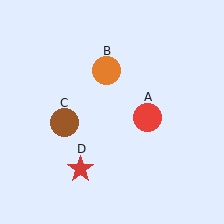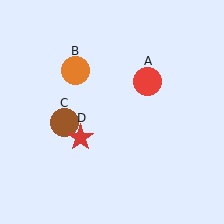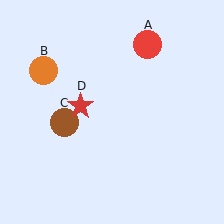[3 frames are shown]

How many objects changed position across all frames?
3 objects changed position: red circle (object A), orange circle (object B), red star (object D).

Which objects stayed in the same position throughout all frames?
Brown circle (object C) remained stationary.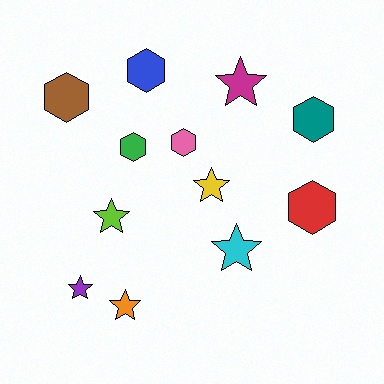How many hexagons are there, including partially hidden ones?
There are 6 hexagons.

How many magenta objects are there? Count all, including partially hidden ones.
There is 1 magenta object.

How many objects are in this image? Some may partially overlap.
There are 12 objects.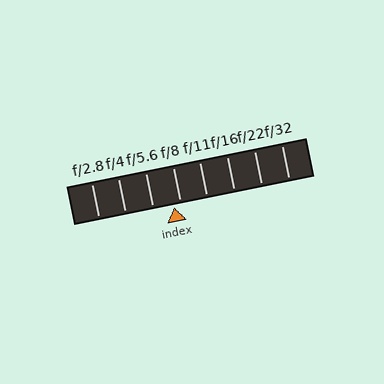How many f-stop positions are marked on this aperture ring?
There are 8 f-stop positions marked.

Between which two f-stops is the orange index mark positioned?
The index mark is between f/5.6 and f/8.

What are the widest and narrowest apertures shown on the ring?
The widest aperture shown is f/2.8 and the narrowest is f/32.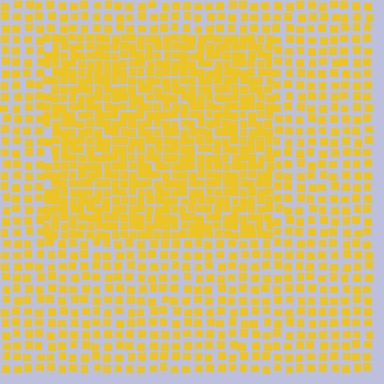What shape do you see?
I see a rectangle.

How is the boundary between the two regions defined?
The boundary is defined by a change in element density (approximately 1.8x ratio). All elements are the same color, size, and shape.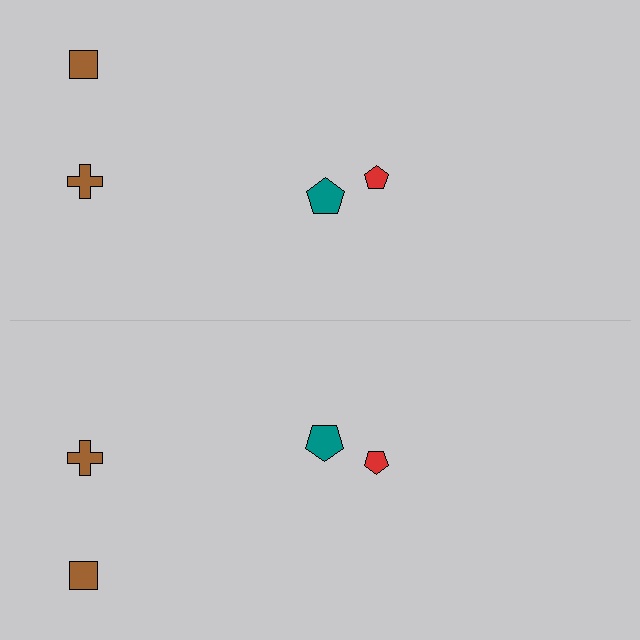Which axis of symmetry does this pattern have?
The pattern has a horizontal axis of symmetry running through the center of the image.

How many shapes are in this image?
There are 8 shapes in this image.